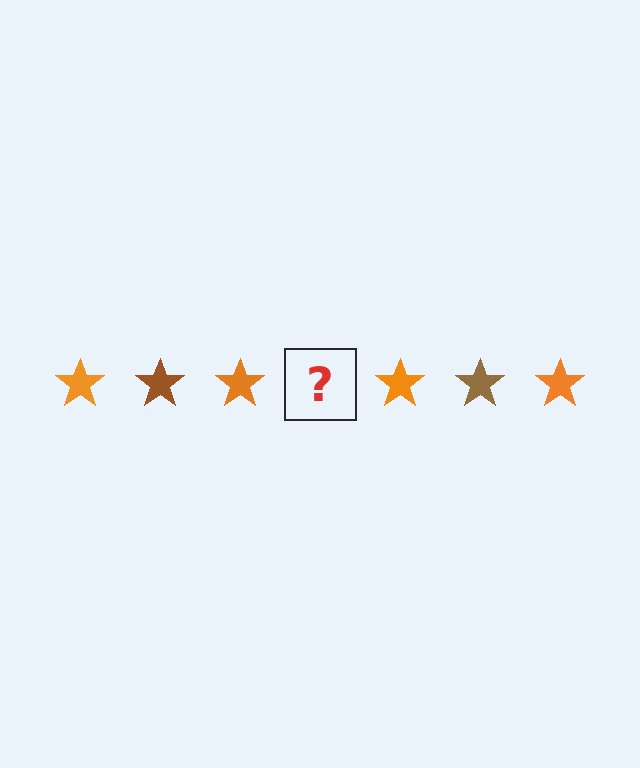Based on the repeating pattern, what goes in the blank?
The blank should be a brown star.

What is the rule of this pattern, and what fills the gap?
The rule is that the pattern cycles through orange, brown stars. The gap should be filled with a brown star.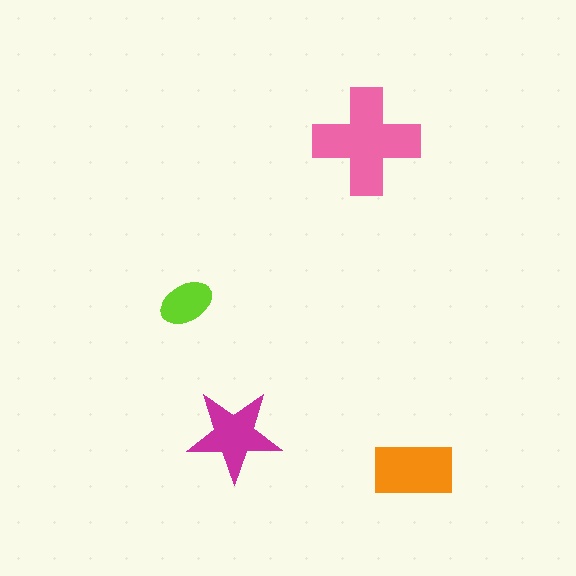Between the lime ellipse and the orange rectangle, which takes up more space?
The orange rectangle.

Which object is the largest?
The pink cross.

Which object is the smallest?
The lime ellipse.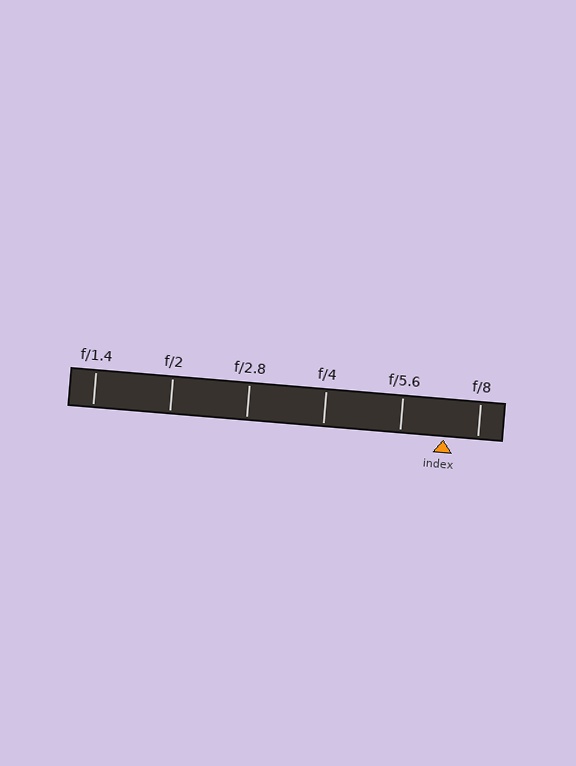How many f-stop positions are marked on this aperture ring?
There are 6 f-stop positions marked.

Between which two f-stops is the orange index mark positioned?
The index mark is between f/5.6 and f/8.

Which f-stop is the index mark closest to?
The index mark is closest to f/8.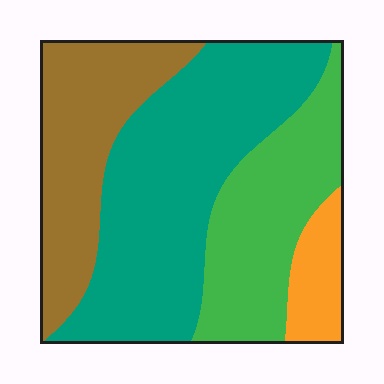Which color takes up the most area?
Teal, at roughly 45%.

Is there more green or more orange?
Green.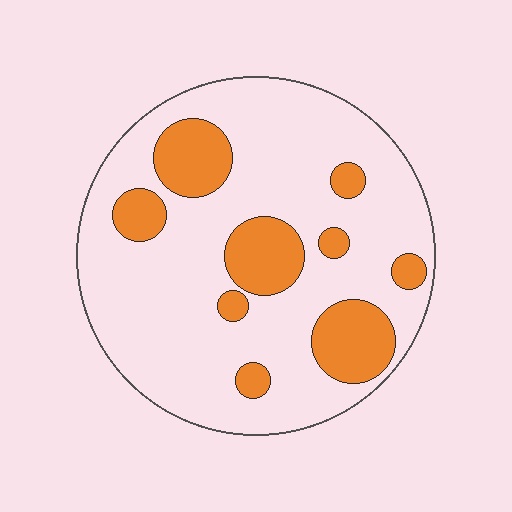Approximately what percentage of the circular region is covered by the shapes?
Approximately 20%.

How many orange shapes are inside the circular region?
9.